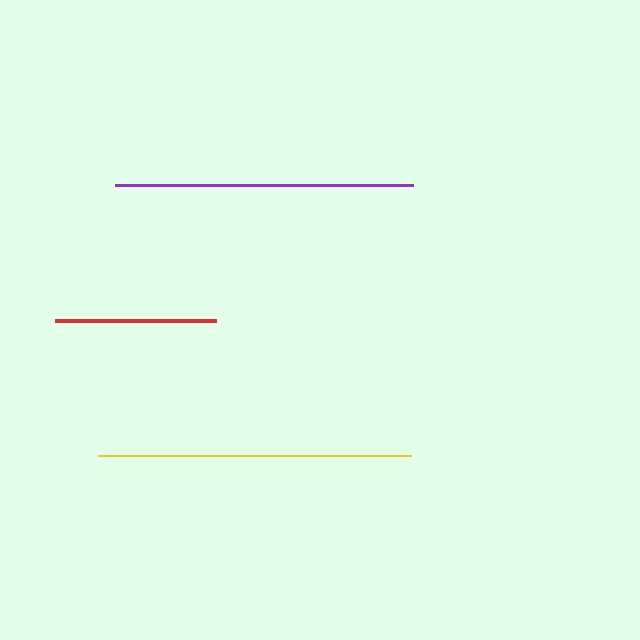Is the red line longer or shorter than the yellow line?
The yellow line is longer than the red line.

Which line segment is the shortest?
The red line is the shortest at approximately 161 pixels.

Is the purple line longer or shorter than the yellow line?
The yellow line is longer than the purple line.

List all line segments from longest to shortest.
From longest to shortest: yellow, purple, red.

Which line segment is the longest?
The yellow line is the longest at approximately 313 pixels.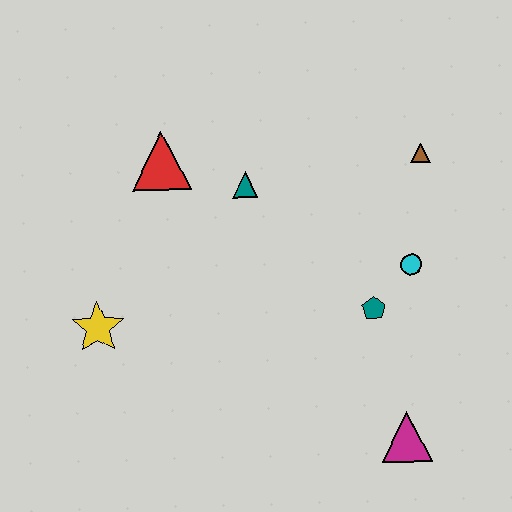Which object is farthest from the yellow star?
The brown triangle is farthest from the yellow star.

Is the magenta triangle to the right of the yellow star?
Yes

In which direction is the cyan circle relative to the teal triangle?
The cyan circle is to the right of the teal triangle.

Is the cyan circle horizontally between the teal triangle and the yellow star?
No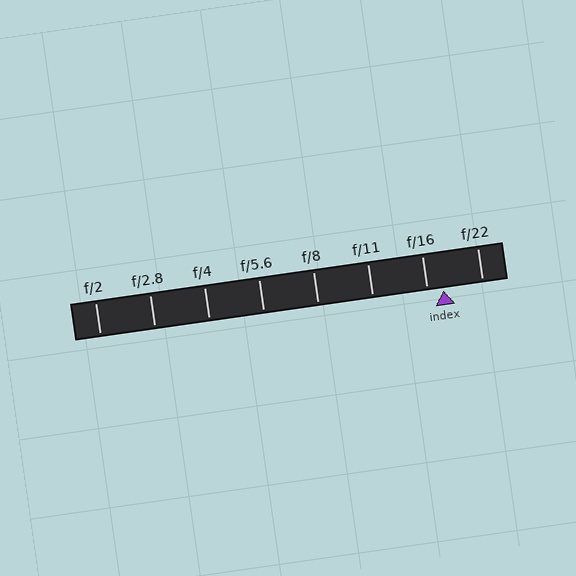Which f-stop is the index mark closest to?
The index mark is closest to f/16.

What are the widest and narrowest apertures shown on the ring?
The widest aperture shown is f/2 and the narrowest is f/22.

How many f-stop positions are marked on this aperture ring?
There are 8 f-stop positions marked.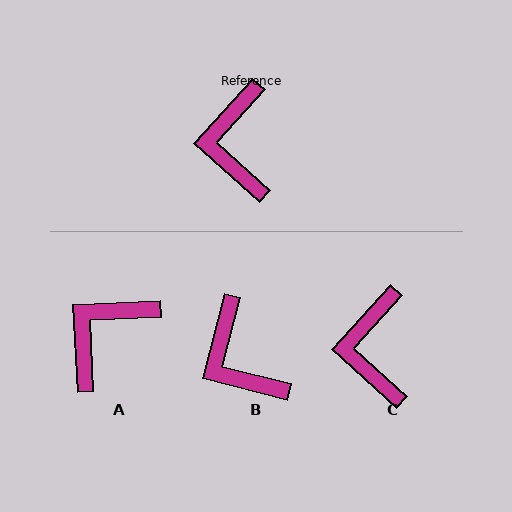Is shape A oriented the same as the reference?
No, it is off by about 45 degrees.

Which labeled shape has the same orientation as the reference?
C.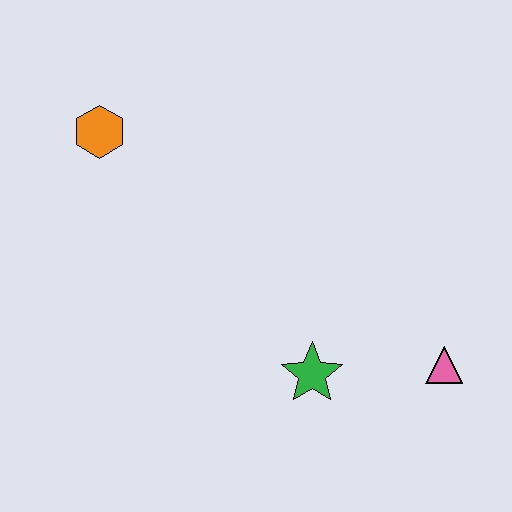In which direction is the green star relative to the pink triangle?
The green star is to the left of the pink triangle.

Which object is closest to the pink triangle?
The green star is closest to the pink triangle.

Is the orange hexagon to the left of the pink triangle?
Yes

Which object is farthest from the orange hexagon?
The pink triangle is farthest from the orange hexagon.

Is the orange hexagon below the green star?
No